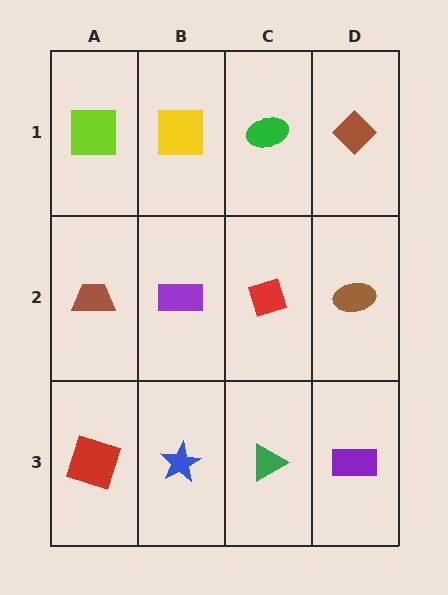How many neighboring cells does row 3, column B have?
3.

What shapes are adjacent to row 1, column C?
A red diamond (row 2, column C), a yellow square (row 1, column B), a brown diamond (row 1, column D).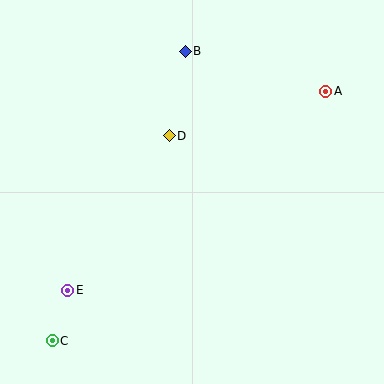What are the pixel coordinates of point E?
Point E is at (68, 290).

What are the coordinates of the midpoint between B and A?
The midpoint between B and A is at (255, 71).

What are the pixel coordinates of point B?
Point B is at (185, 51).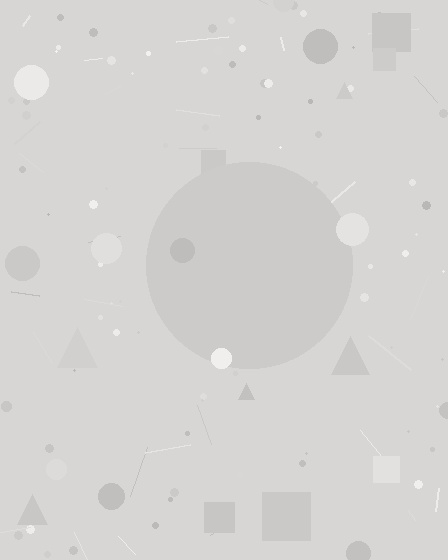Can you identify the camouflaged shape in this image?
The camouflaged shape is a circle.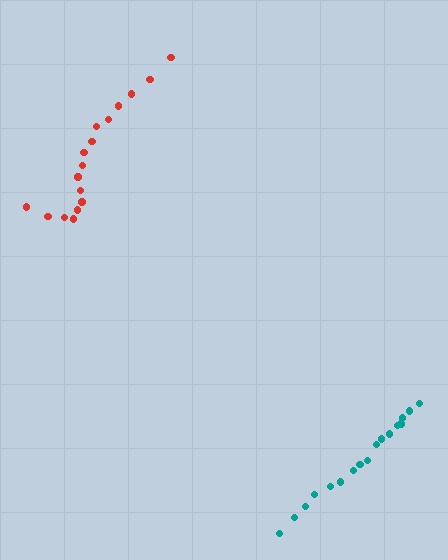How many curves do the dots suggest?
There are 2 distinct paths.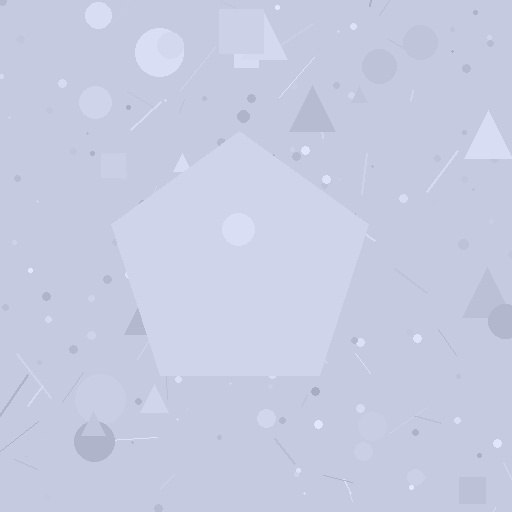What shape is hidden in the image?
A pentagon is hidden in the image.